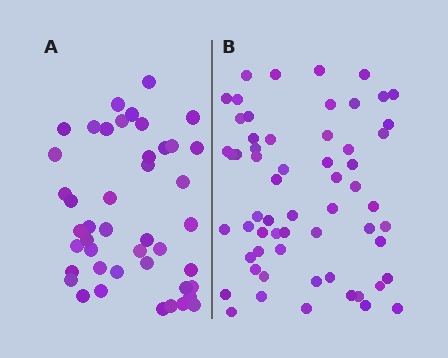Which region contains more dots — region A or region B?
Region B (the right region) has more dots.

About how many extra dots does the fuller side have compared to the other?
Region B has approximately 15 more dots than region A.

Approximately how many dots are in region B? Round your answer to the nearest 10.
About 60 dots.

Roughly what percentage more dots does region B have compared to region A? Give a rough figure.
About 35% more.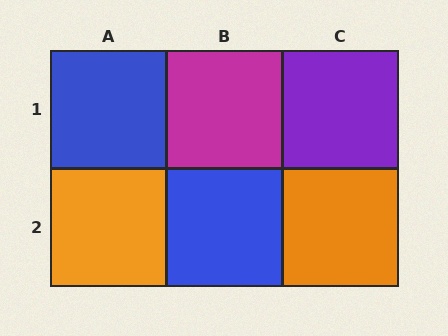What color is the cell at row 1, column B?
Magenta.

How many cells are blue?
2 cells are blue.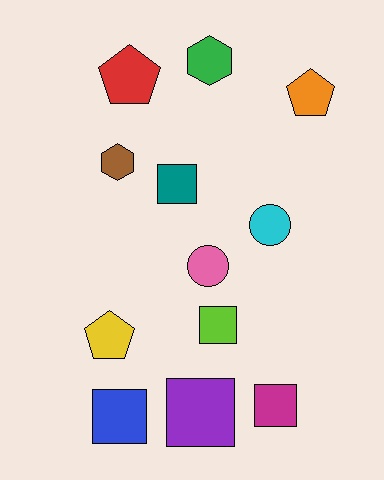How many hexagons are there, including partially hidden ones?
There are 2 hexagons.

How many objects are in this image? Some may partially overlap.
There are 12 objects.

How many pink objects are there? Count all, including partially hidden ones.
There is 1 pink object.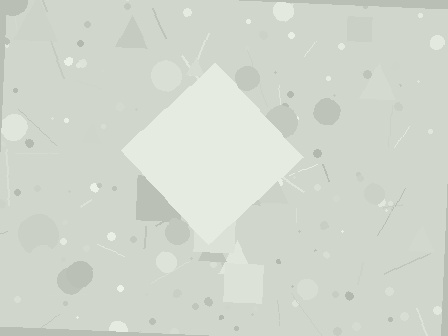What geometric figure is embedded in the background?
A diamond is embedded in the background.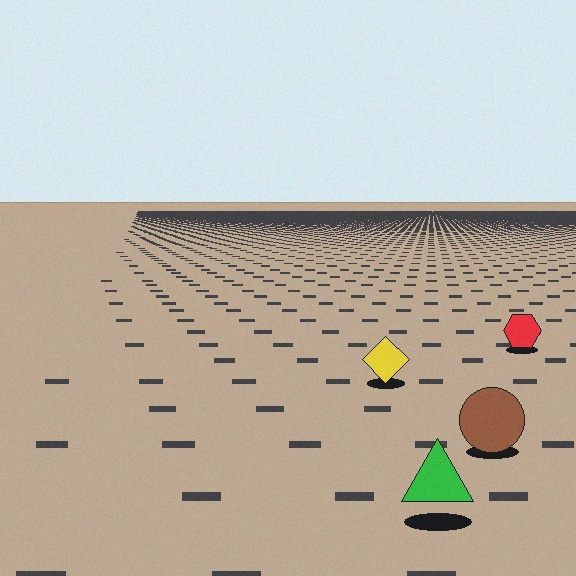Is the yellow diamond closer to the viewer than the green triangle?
No. The green triangle is closer — you can tell from the texture gradient: the ground texture is coarser near it.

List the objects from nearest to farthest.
From nearest to farthest: the green triangle, the brown circle, the yellow diamond, the red hexagon.